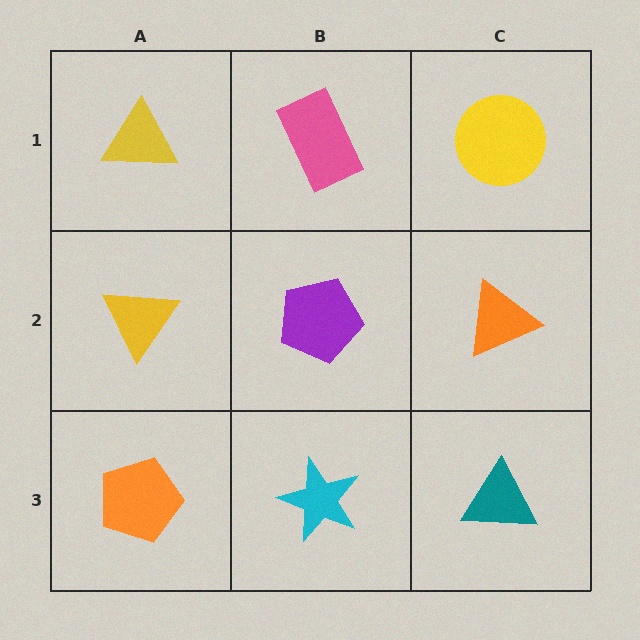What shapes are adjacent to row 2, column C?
A yellow circle (row 1, column C), a teal triangle (row 3, column C), a purple pentagon (row 2, column B).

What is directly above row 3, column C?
An orange triangle.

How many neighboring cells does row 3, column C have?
2.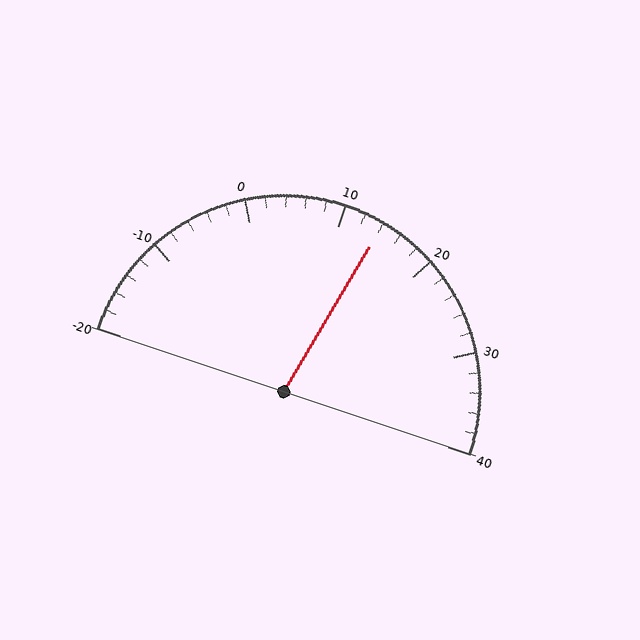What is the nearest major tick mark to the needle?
The nearest major tick mark is 10.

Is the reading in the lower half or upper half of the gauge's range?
The reading is in the upper half of the range (-20 to 40).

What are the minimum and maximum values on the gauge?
The gauge ranges from -20 to 40.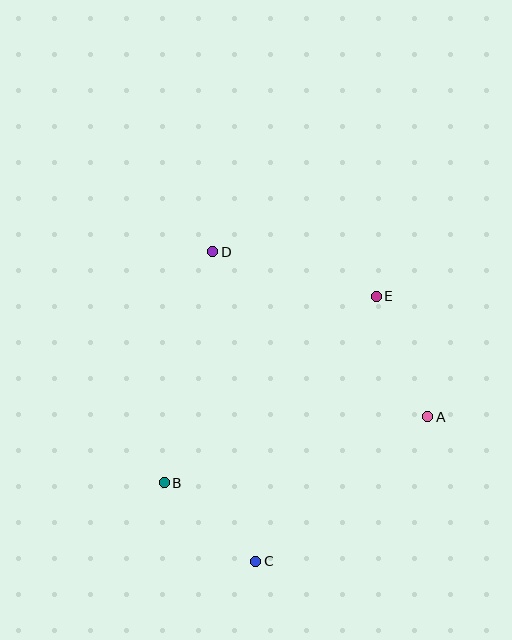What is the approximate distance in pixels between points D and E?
The distance between D and E is approximately 169 pixels.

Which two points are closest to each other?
Points B and C are closest to each other.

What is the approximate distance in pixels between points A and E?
The distance between A and E is approximately 131 pixels.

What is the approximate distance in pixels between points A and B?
The distance between A and B is approximately 271 pixels.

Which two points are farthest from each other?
Points C and D are farthest from each other.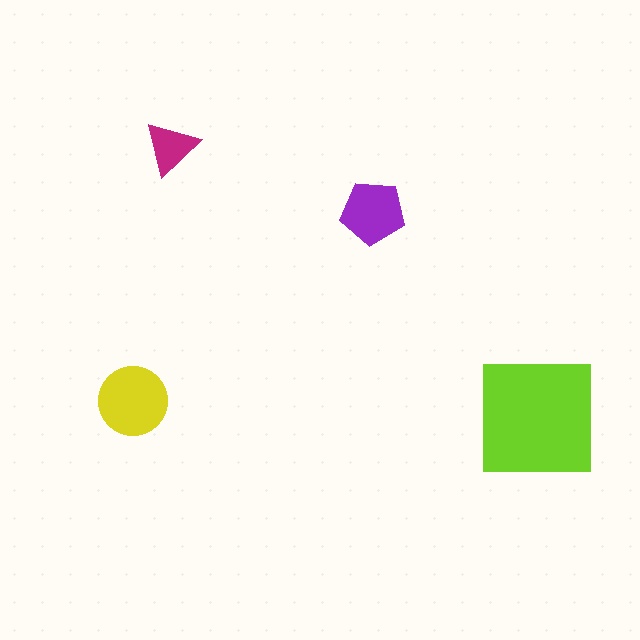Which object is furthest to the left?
The yellow circle is leftmost.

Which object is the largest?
The lime square.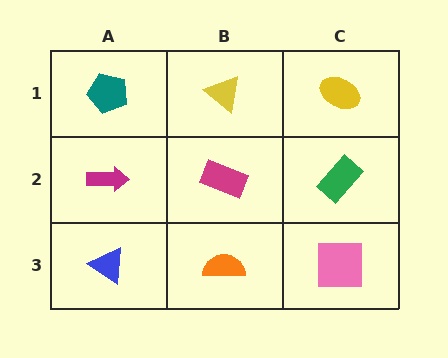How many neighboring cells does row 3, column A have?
2.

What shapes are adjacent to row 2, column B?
A yellow triangle (row 1, column B), an orange semicircle (row 3, column B), a magenta arrow (row 2, column A), a green rectangle (row 2, column C).